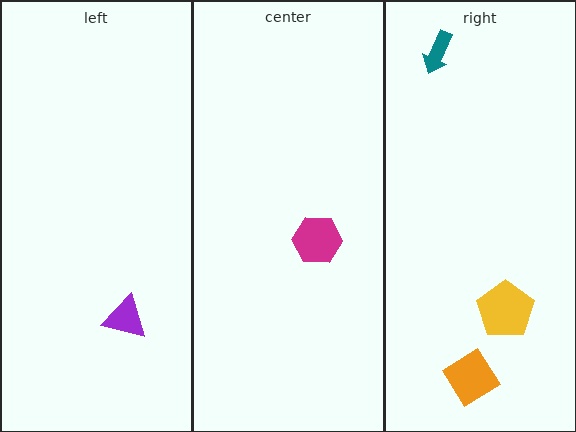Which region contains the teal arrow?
The right region.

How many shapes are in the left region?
1.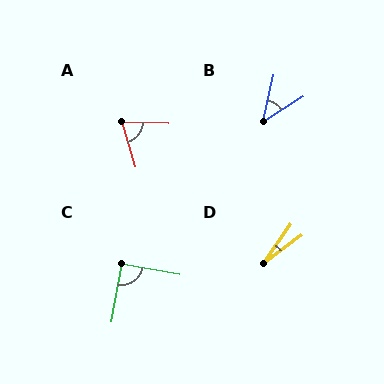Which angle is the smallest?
D, at approximately 19 degrees.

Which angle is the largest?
C, at approximately 90 degrees.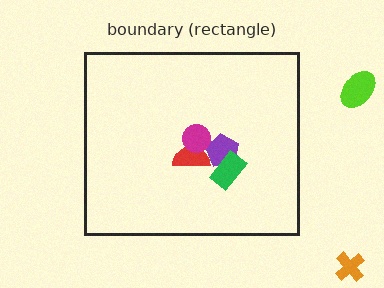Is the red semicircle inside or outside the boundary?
Inside.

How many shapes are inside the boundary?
4 inside, 2 outside.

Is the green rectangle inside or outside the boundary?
Inside.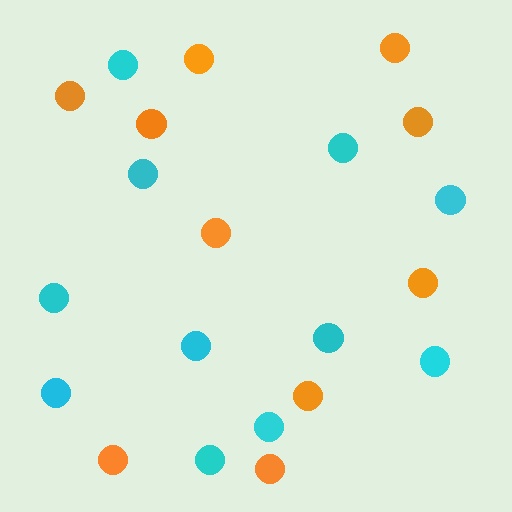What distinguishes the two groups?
There are 2 groups: one group of cyan circles (11) and one group of orange circles (10).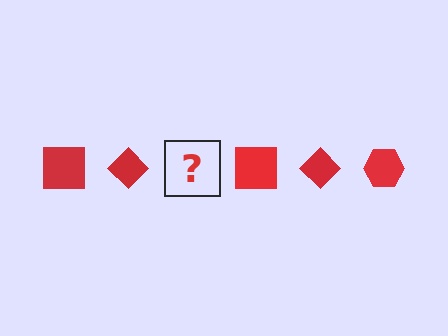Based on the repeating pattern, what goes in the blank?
The blank should be a red hexagon.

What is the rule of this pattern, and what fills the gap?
The rule is that the pattern cycles through square, diamond, hexagon shapes in red. The gap should be filled with a red hexagon.